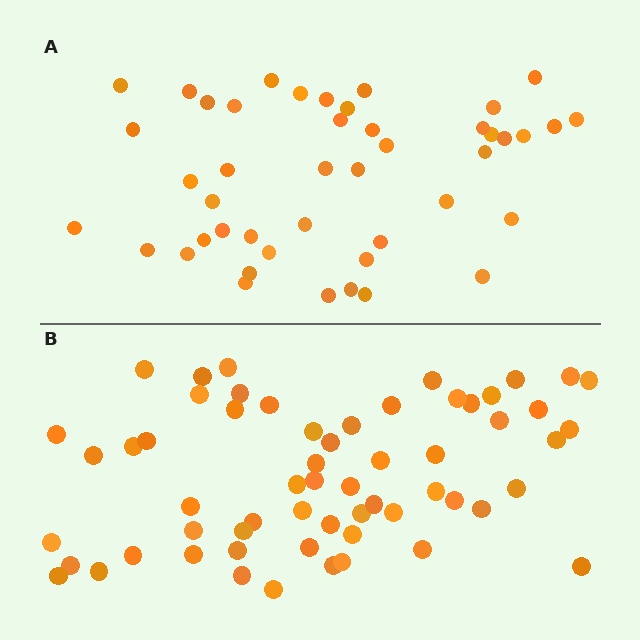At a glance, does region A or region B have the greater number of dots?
Region B (the bottom region) has more dots.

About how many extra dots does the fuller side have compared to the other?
Region B has approximately 15 more dots than region A.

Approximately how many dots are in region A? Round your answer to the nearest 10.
About 40 dots. (The exact count is 45, which rounds to 40.)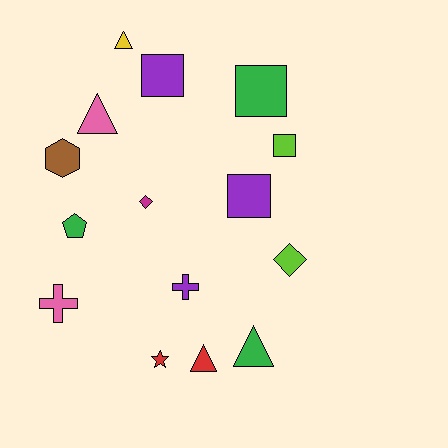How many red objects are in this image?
There are 2 red objects.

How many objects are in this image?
There are 15 objects.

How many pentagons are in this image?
There is 1 pentagon.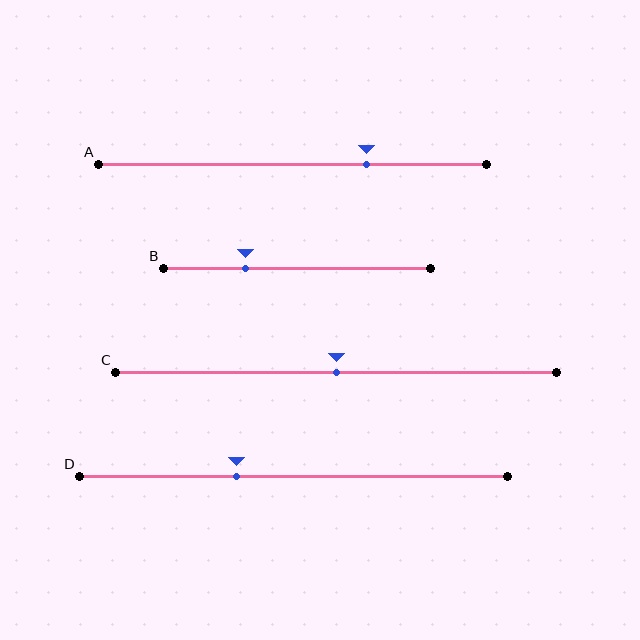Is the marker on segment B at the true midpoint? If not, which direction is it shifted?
No, the marker on segment B is shifted to the left by about 19% of the segment length.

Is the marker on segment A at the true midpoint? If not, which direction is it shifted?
No, the marker on segment A is shifted to the right by about 19% of the segment length.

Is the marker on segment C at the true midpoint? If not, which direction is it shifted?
Yes, the marker on segment C is at the true midpoint.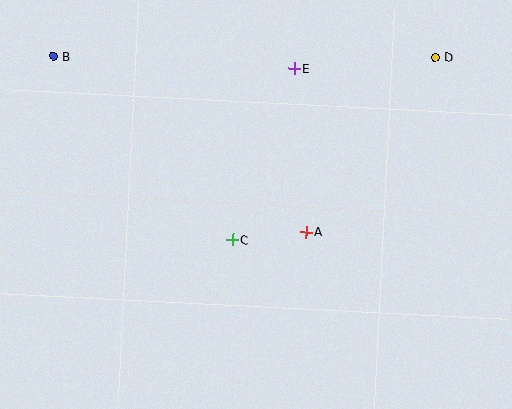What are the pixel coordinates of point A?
Point A is at (306, 232).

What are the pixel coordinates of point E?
Point E is at (294, 68).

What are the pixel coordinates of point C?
Point C is at (233, 240).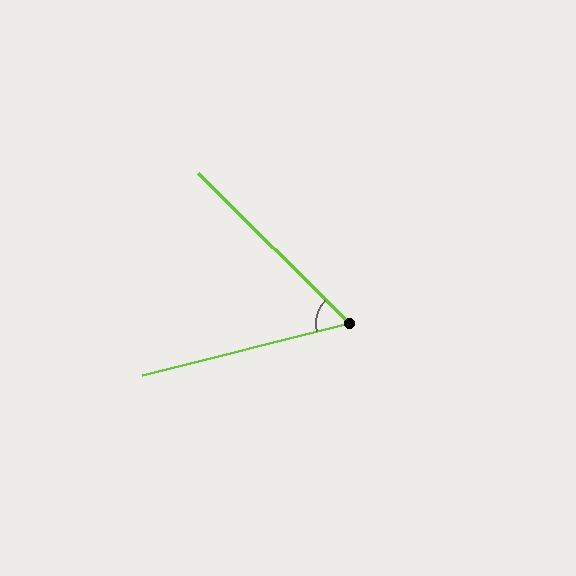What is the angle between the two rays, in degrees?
Approximately 59 degrees.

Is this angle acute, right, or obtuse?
It is acute.